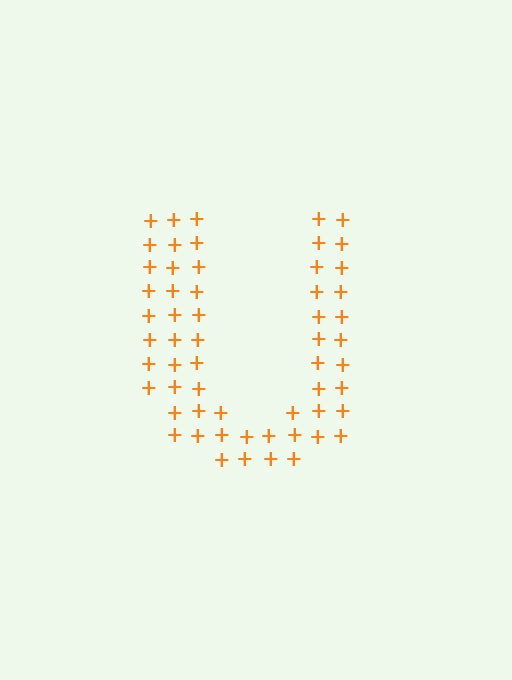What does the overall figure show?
The overall figure shows the letter U.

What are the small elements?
The small elements are plus signs.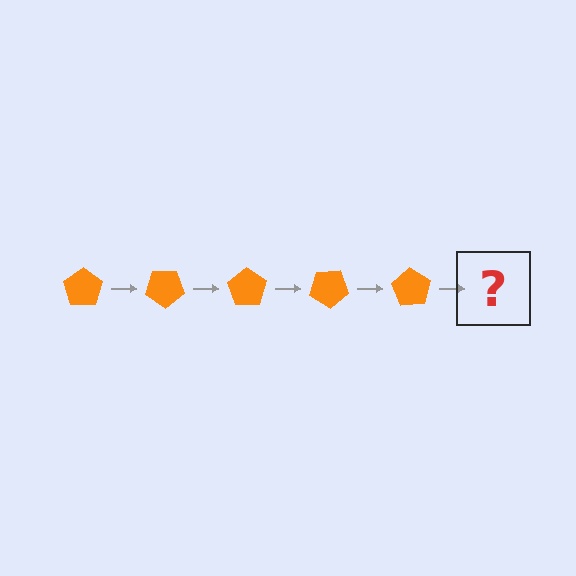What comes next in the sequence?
The next element should be an orange pentagon rotated 175 degrees.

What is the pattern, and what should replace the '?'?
The pattern is that the pentagon rotates 35 degrees each step. The '?' should be an orange pentagon rotated 175 degrees.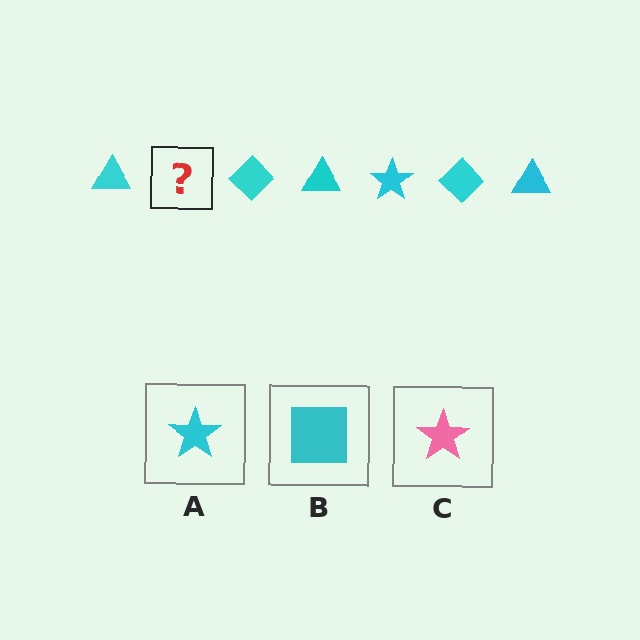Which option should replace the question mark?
Option A.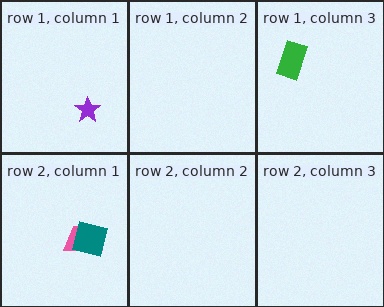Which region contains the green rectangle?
The row 1, column 3 region.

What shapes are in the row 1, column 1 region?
The purple star.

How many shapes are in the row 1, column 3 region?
1.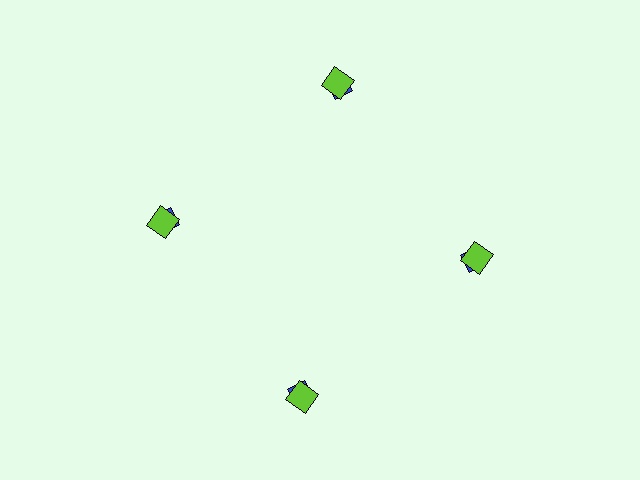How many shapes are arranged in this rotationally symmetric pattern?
There are 8 shapes, arranged in 4 groups of 2.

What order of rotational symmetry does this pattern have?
This pattern has 4-fold rotational symmetry.